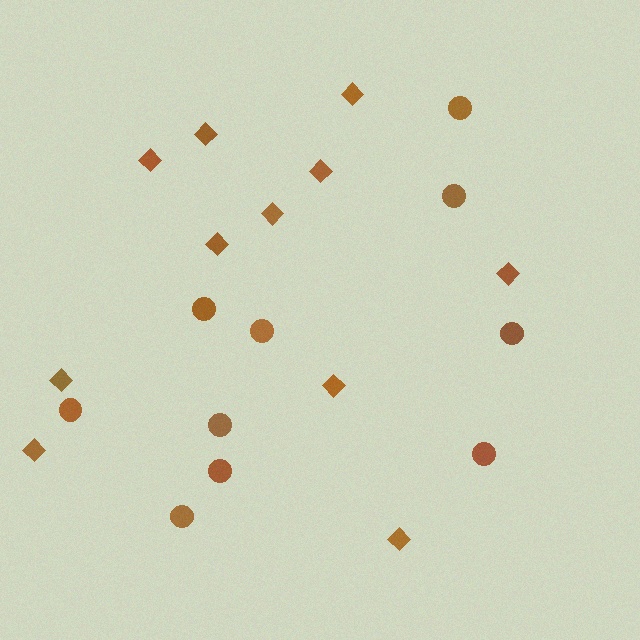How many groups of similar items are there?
There are 2 groups: one group of circles (10) and one group of diamonds (11).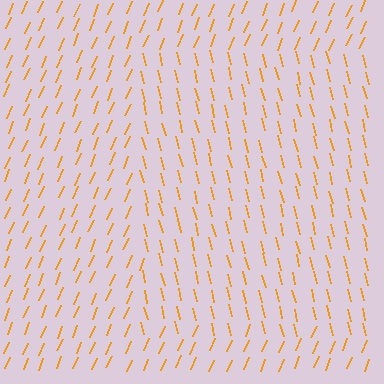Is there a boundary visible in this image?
Yes, there is a texture boundary formed by a change in line orientation.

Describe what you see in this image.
The image is filled with small orange line segments. A rectangle region in the image has lines oriented differently from the surrounding lines, creating a visible texture boundary.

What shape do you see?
I see a rectangle.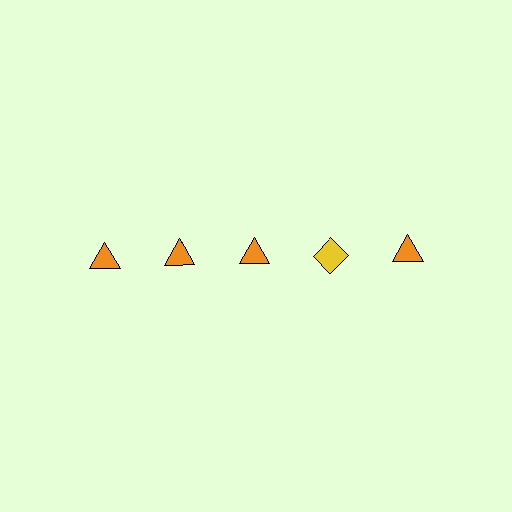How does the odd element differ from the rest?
It differs in both color (yellow instead of orange) and shape (diamond instead of triangle).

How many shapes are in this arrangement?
There are 5 shapes arranged in a grid pattern.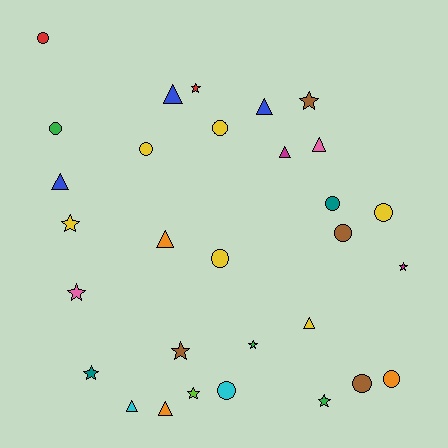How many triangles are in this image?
There are 9 triangles.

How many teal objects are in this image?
There are 2 teal objects.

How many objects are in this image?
There are 30 objects.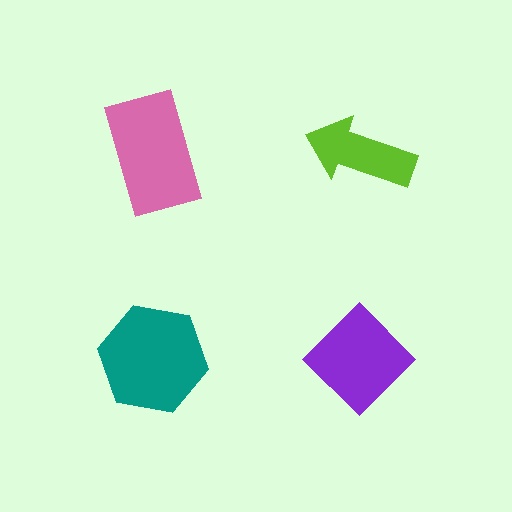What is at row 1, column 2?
A lime arrow.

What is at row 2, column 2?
A purple diamond.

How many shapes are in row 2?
2 shapes.